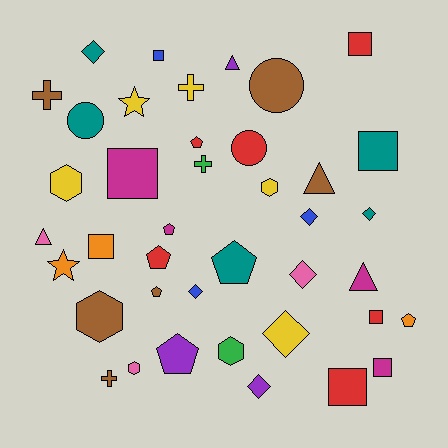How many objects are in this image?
There are 40 objects.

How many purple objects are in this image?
There are 3 purple objects.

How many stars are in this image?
There are 2 stars.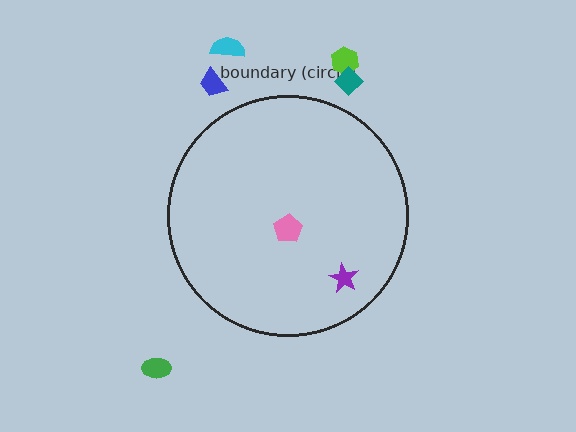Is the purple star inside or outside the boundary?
Inside.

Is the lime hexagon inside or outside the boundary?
Outside.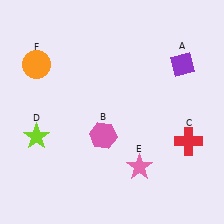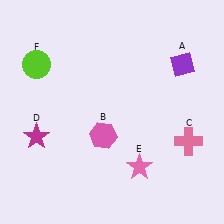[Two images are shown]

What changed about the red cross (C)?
In Image 1, C is red. In Image 2, it changed to pink.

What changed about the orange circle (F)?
In Image 1, F is orange. In Image 2, it changed to lime.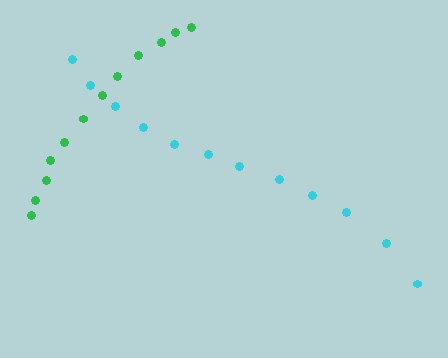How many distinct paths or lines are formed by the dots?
There are 2 distinct paths.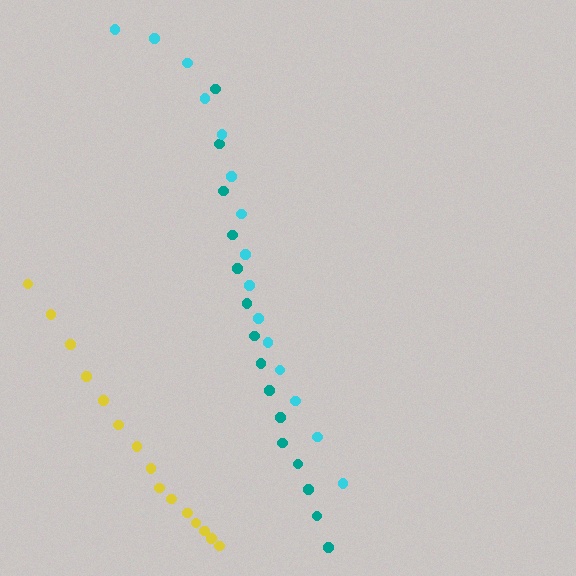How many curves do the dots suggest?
There are 3 distinct paths.